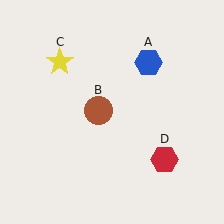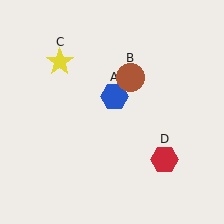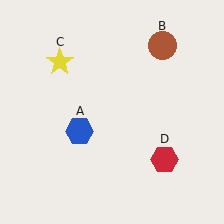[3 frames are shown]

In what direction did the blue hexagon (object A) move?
The blue hexagon (object A) moved down and to the left.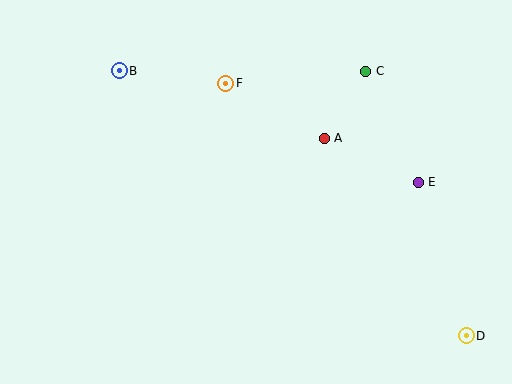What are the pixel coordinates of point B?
Point B is at (119, 71).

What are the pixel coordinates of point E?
Point E is at (418, 182).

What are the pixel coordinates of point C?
Point C is at (366, 71).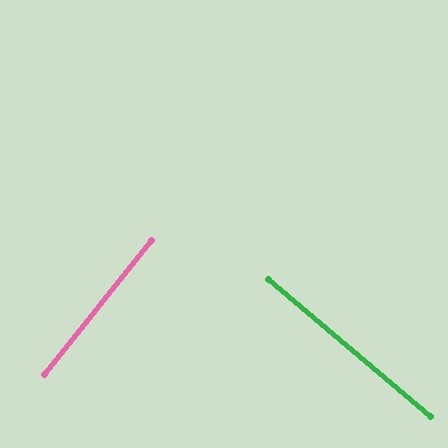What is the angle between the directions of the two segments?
Approximately 88 degrees.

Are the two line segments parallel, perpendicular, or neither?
Perpendicular — they meet at approximately 88°.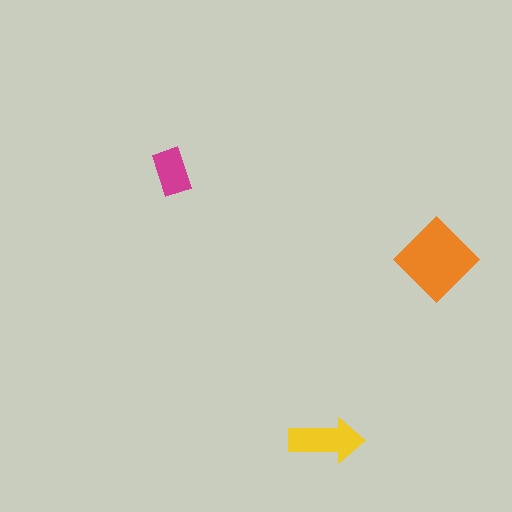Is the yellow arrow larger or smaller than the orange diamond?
Smaller.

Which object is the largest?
The orange diamond.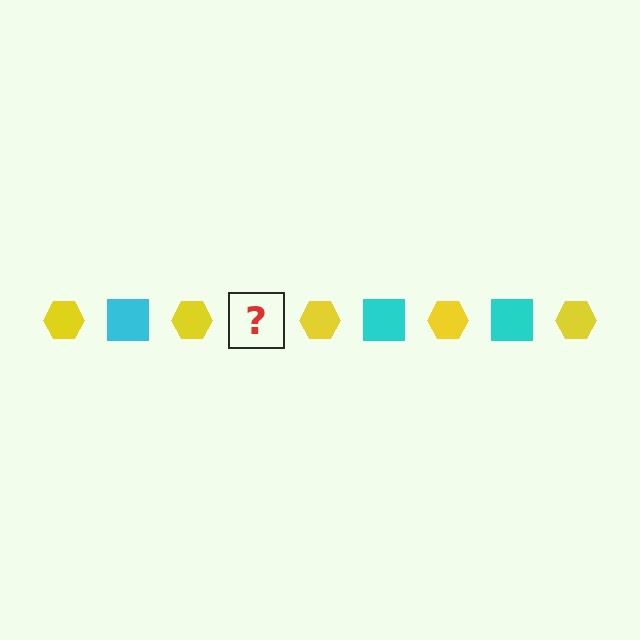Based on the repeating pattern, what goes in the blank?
The blank should be a cyan square.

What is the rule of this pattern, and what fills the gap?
The rule is that the pattern alternates between yellow hexagon and cyan square. The gap should be filled with a cyan square.